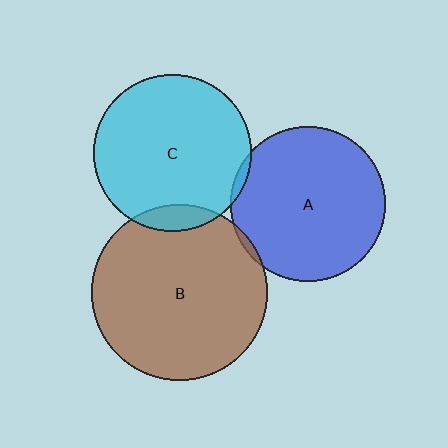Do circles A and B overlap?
Yes.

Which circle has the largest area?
Circle B (brown).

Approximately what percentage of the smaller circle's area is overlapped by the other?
Approximately 5%.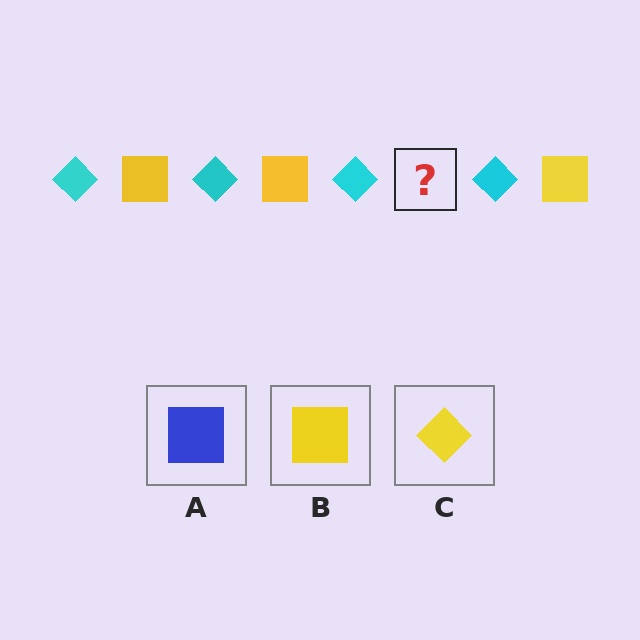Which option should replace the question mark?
Option B.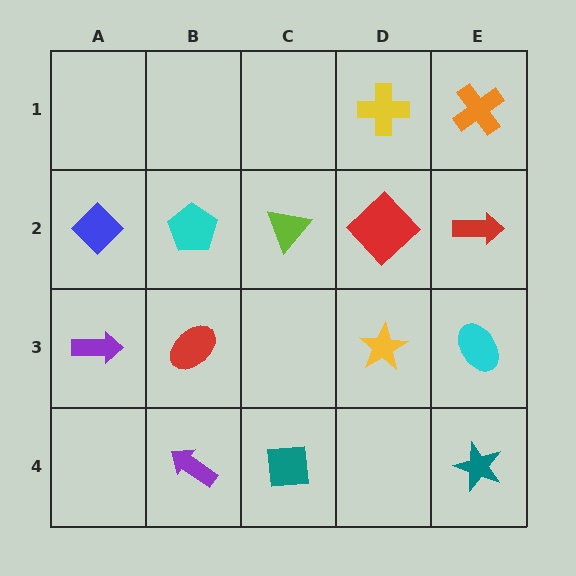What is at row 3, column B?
A red ellipse.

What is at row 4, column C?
A teal square.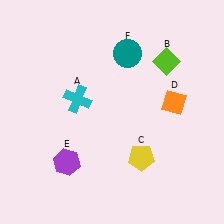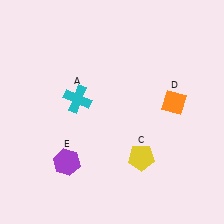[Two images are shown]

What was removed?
The teal circle (F), the lime diamond (B) were removed in Image 2.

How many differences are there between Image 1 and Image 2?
There are 2 differences between the two images.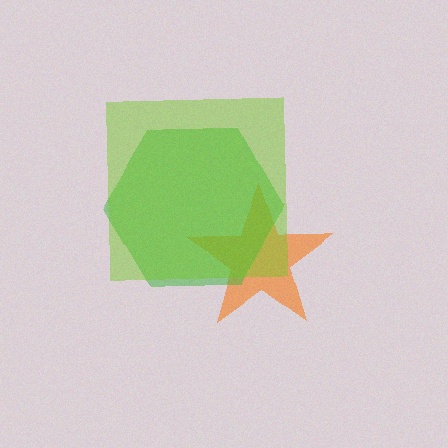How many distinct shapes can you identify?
There are 3 distinct shapes: an orange star, a green hexagon, a lime square.